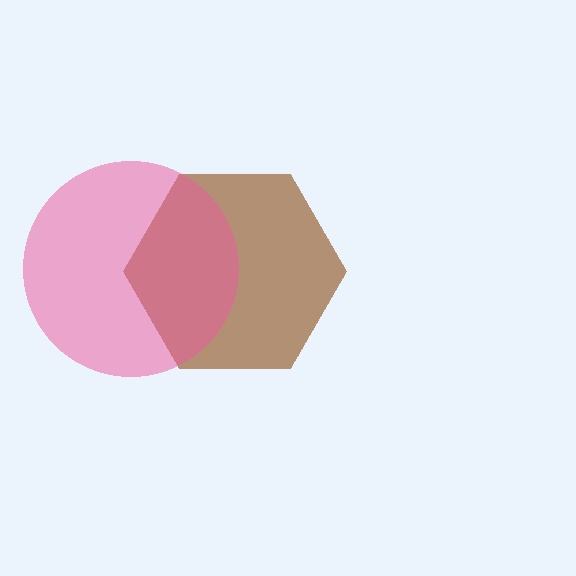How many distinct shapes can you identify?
There are 2 distinct shapes: a brown hexagon, a pink circle.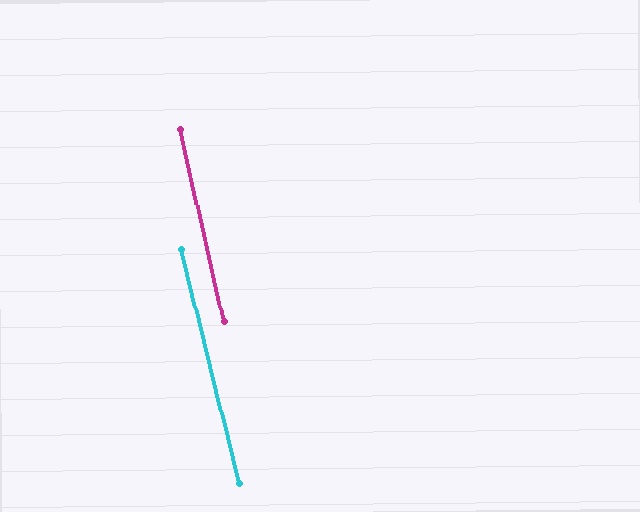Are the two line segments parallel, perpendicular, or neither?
Parallel — their directions differ by only 1.1°.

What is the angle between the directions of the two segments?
Approximately 1 degree.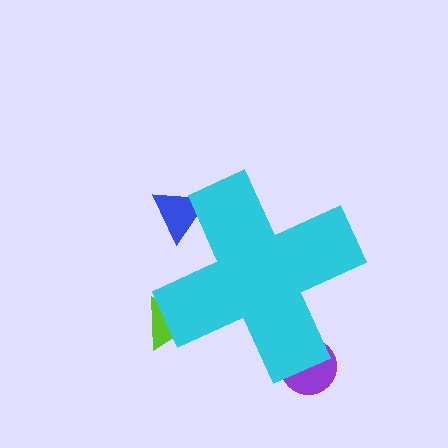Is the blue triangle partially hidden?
Yes, the blue triangle is partially hidden behind the cyan cross.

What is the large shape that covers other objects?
A cyan cross.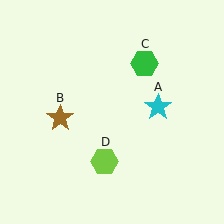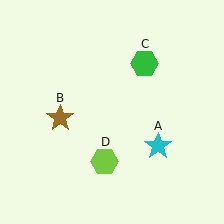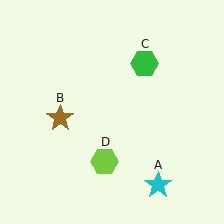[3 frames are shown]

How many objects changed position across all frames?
1 object changed position: cyan star (object A).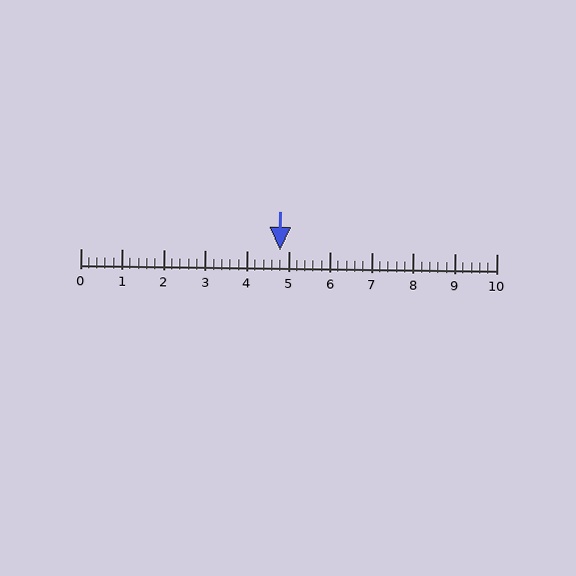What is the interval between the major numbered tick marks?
The major tick marks are spaced 1 units apart.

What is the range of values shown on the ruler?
The ruler shows values from 0 to 10.